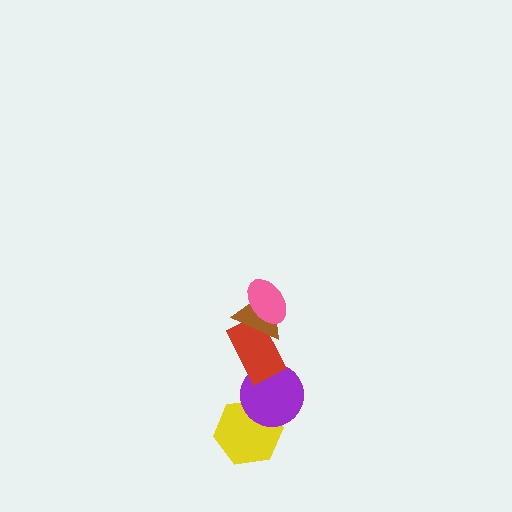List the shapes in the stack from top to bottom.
From top to bottom: the pink ellipse, the brown triangle, the red rectangle, the purple circle, the yellow hexagon.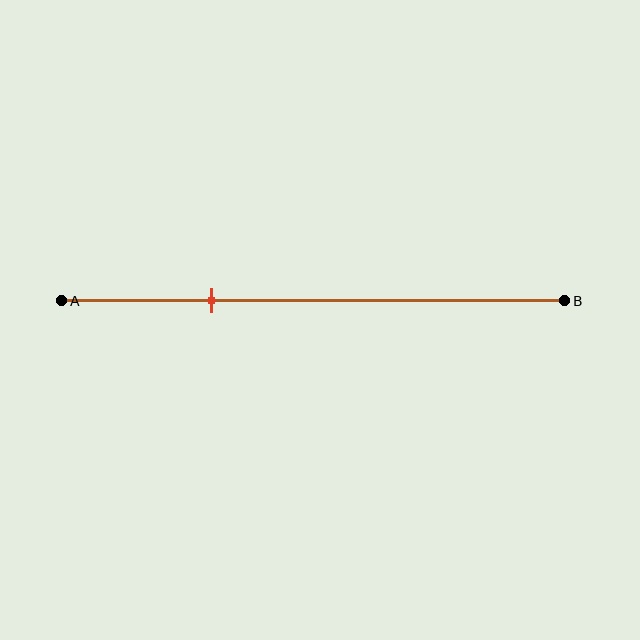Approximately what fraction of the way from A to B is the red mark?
The red mark is approximately 30% of the way from A to B.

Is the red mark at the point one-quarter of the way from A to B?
No, the mark is at about 30% from A, not at the 25% one-quarter point.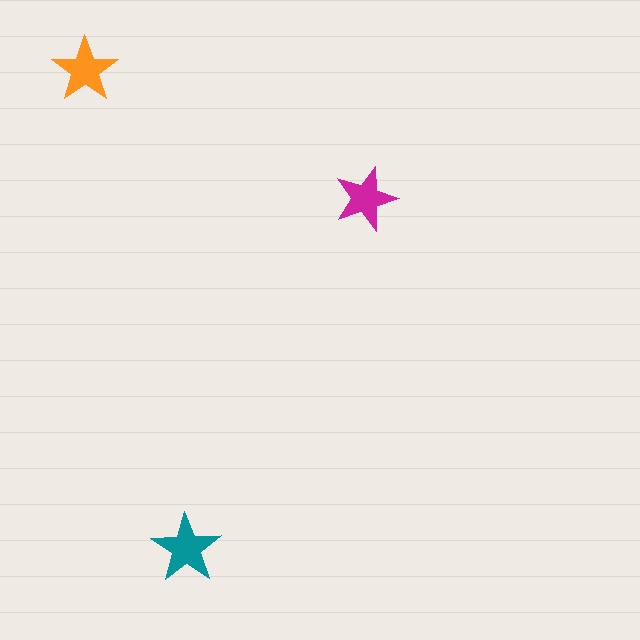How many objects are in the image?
There are 3 objects in the image.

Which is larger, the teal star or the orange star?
The teal one.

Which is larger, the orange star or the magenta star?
The orange one.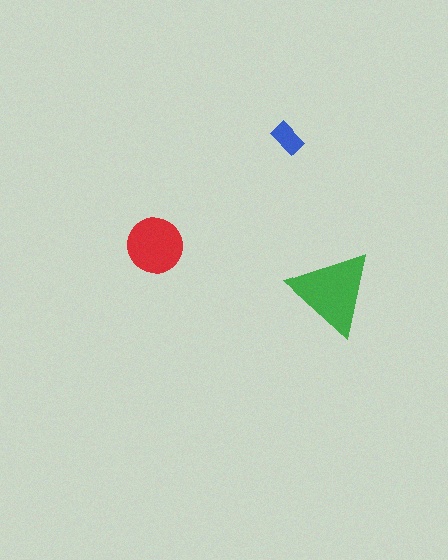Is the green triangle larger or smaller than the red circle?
Larger.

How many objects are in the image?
There are 3 objects in the image.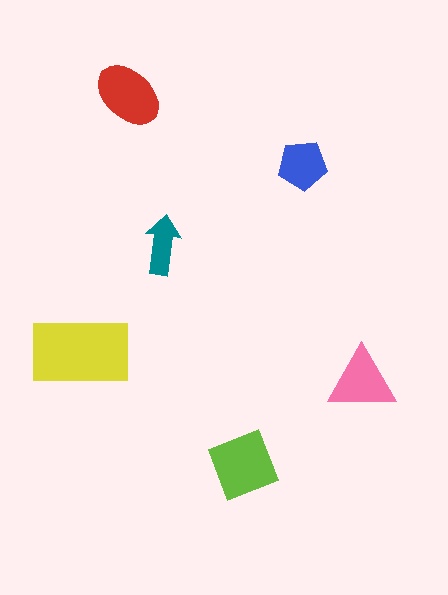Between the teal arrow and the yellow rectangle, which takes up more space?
The yellow rectangle.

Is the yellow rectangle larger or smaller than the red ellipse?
Larger.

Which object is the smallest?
The teal arrow.